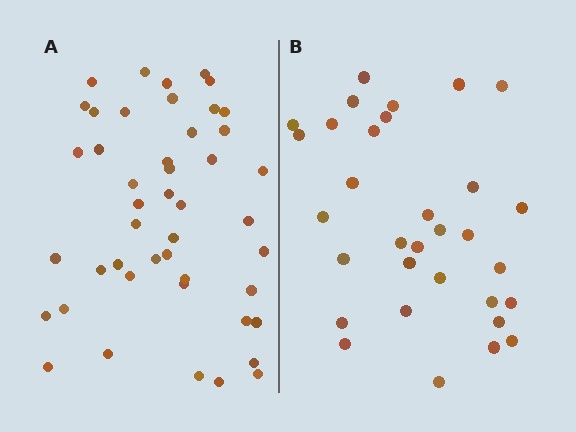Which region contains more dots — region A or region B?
Region A (the left region) has more dots.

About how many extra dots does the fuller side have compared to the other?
Region A has approximately 15 more dots than region B.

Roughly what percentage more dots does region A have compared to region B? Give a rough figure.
About 45% more.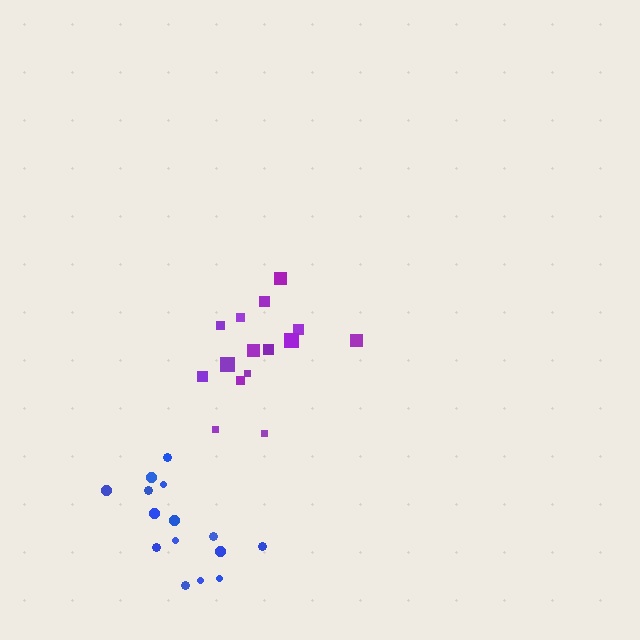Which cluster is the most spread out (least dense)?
Purple.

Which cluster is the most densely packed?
Blue.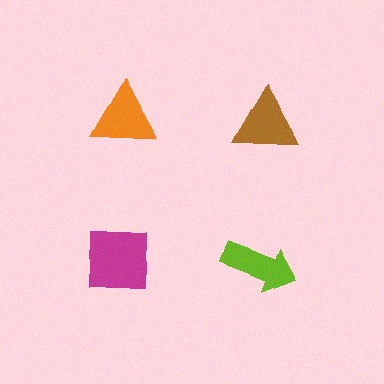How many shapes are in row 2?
2 shapes.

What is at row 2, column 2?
A lime arrow.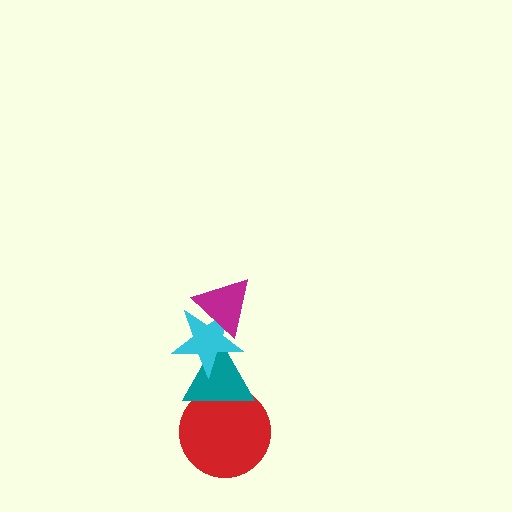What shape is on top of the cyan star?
The magenta triangle is on top of the cyan star.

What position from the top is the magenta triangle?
The magenta triangle is 1st from the top.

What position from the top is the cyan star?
The cyan star is 2nd from the top.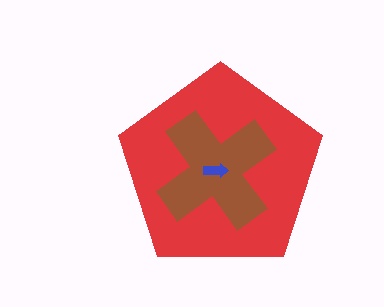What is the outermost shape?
The red pentagon.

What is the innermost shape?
The blue arrow.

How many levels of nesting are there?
3.